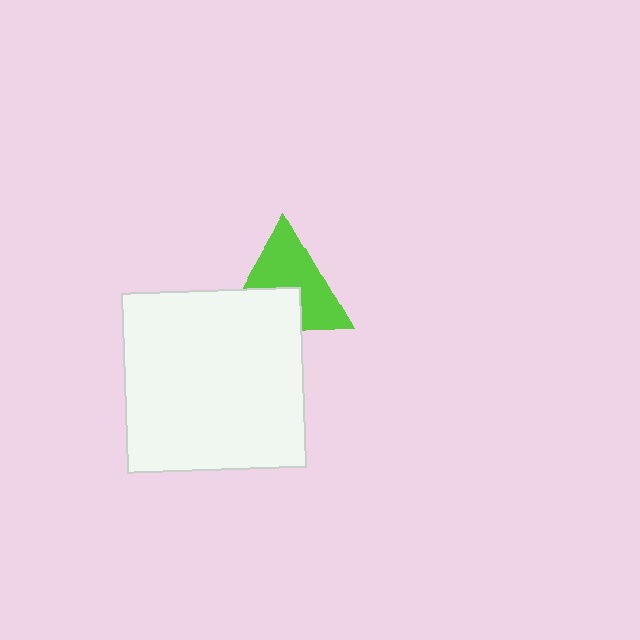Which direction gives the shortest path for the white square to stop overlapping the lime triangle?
Moving down gives the shortest separation.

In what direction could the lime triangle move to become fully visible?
The lime triangle could move up. That would shift it out from behind the white square entirely.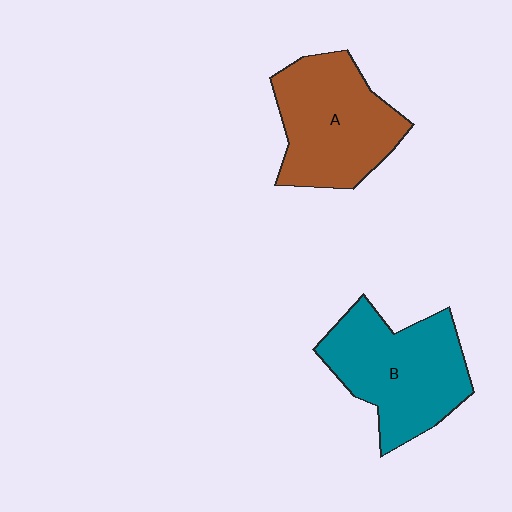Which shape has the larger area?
Shape B (teal).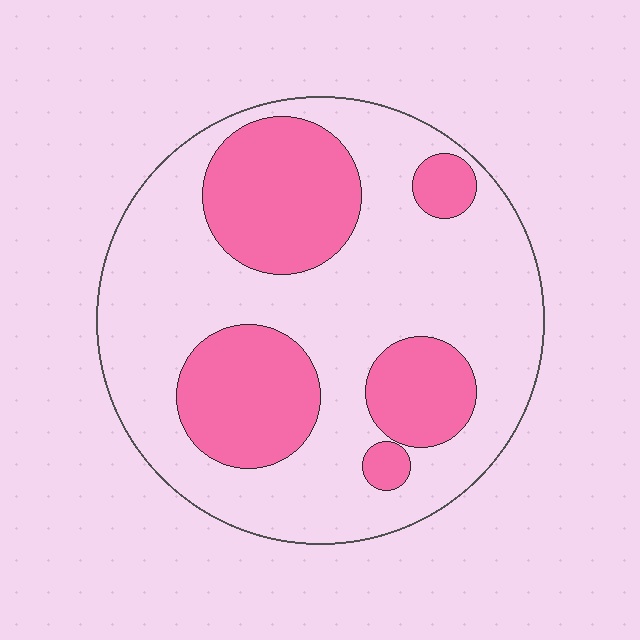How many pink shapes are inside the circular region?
5.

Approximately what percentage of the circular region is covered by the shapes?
Approximately 35%.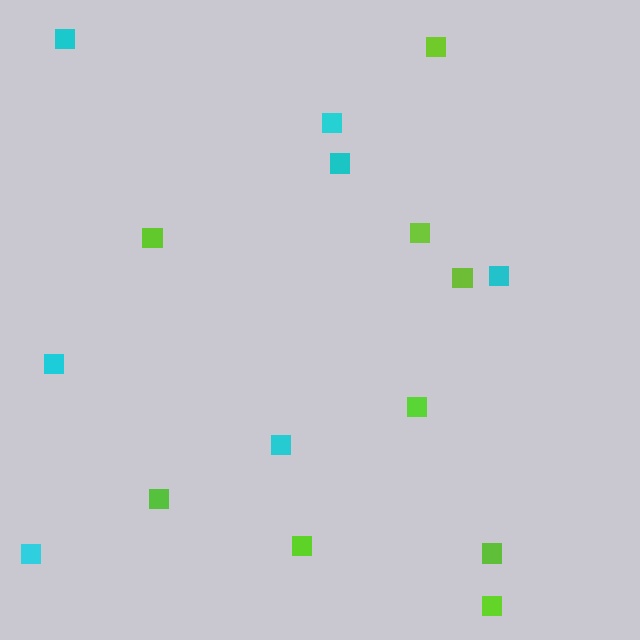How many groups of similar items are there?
There are 2 groups: one group of cyan squares (7) and one group of lime squares (9).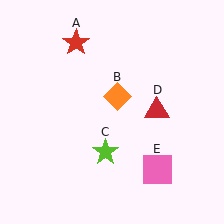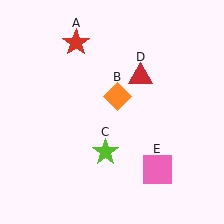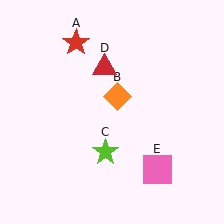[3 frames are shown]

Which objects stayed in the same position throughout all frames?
Red star (object A) and orange diamond (object B) and lime star (object C) and pink square (object E) remained stationary.